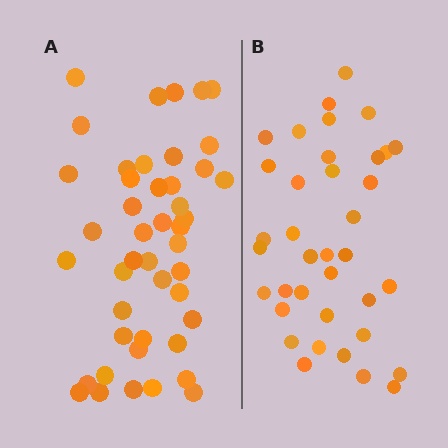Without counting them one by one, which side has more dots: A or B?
Region A (the left region) has more dots.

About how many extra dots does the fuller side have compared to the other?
Region A has roughly 8 or so more dots than region B.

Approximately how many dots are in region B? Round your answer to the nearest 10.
About 40 dots. (The exact count is 37, which rounds to 40.)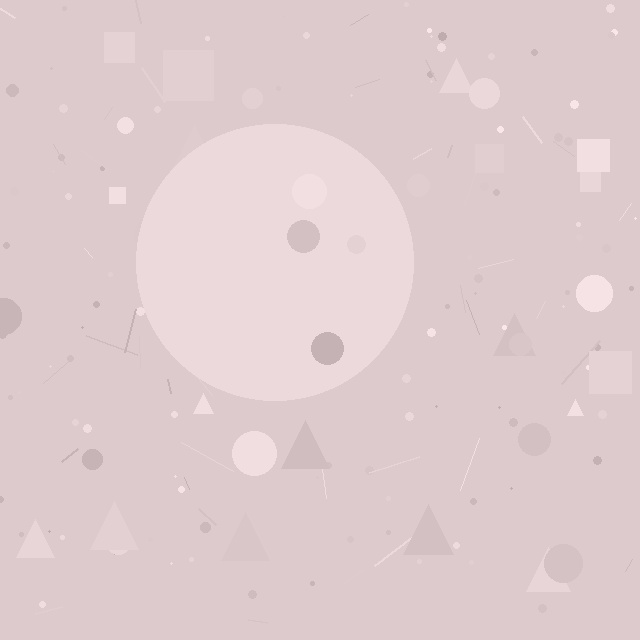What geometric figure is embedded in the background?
A circle is embedded in the background.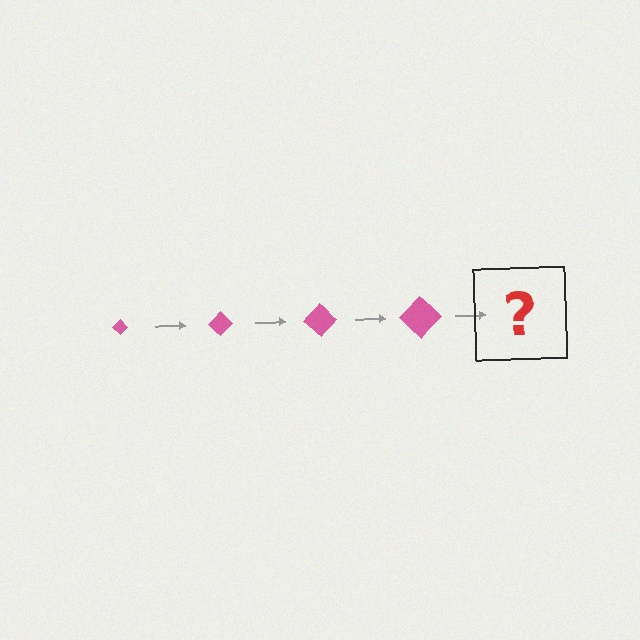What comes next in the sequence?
The next element should be a pink diamond, larger than the previous one.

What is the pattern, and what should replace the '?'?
The pattern is that the diamond gets progressively larger each step. The '?' should be a pink diamond, larger than the previous one.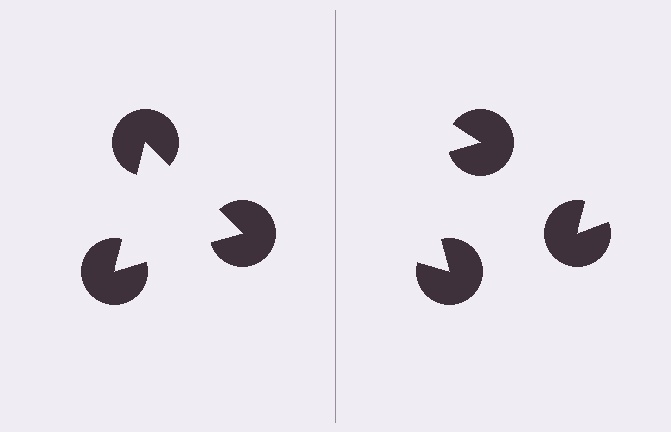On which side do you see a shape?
An illusory triangle appears on the left side. On the right side the wedge cuts are rotated, so no coherent shape forms.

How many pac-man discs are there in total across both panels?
6 — 3 on each side.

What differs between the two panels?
The pac-man discs are positioned identically on both sides; only the wedge orientations differ. On the left they align to a triangle; on the right they are misaligned.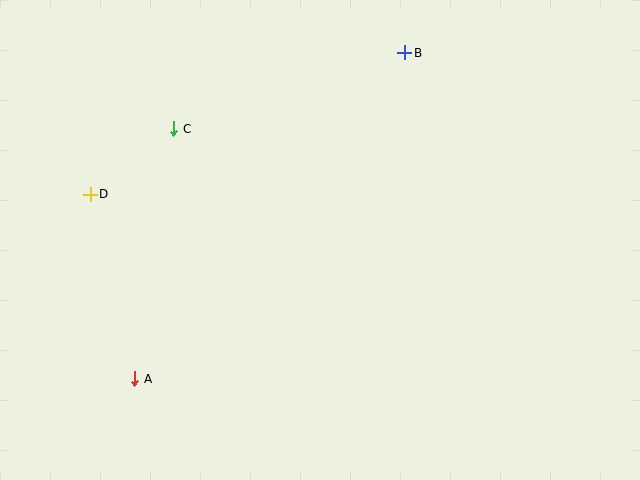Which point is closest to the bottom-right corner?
Point B is closest to the bottom-right corner.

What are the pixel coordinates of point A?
Point A is at (135, 379).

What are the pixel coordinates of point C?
Point C is at (174, 129).